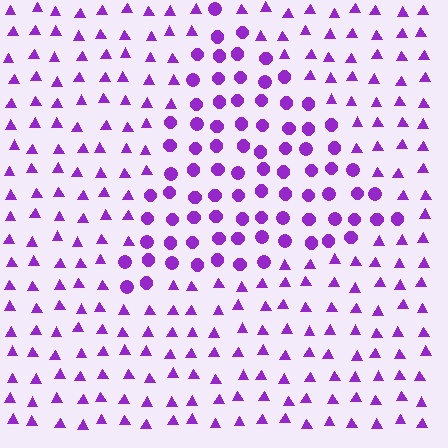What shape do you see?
I see a triangle.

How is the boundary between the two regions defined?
The boundary is defined by a change in element shape: circles inside vs. triangles outside. All elements share the same color and spacing.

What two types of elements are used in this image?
The image uses circles inside the triangle region and triangles outside it.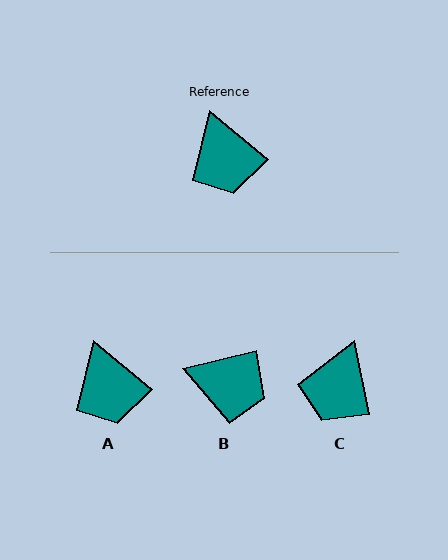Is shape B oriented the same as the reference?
No, it is off by about 54 degrees.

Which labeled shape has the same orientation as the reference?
A.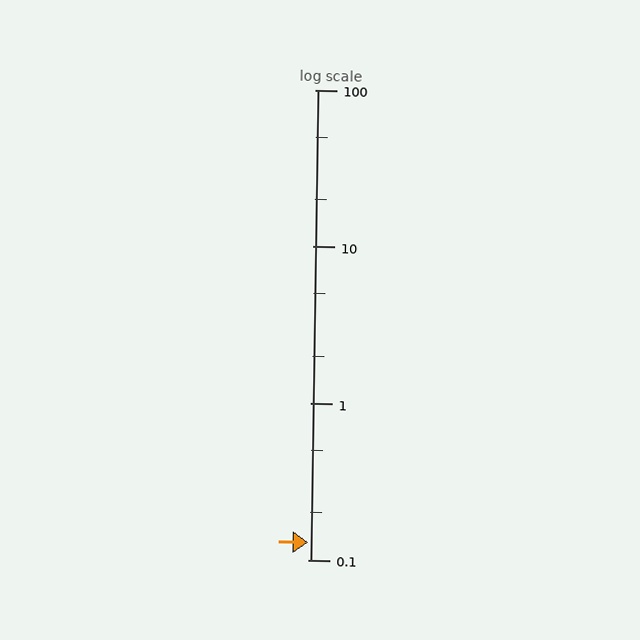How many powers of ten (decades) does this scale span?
The scale spans 3 decades, from 0.1 to 100.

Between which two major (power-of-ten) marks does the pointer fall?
The pointer is between 0.1 and 1.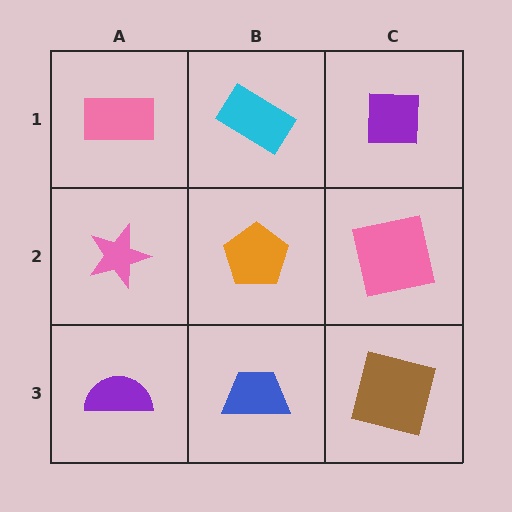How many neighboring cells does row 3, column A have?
2.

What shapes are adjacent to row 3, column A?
A pink star (row 2, column A), a blue trapezoid (row 3, column B).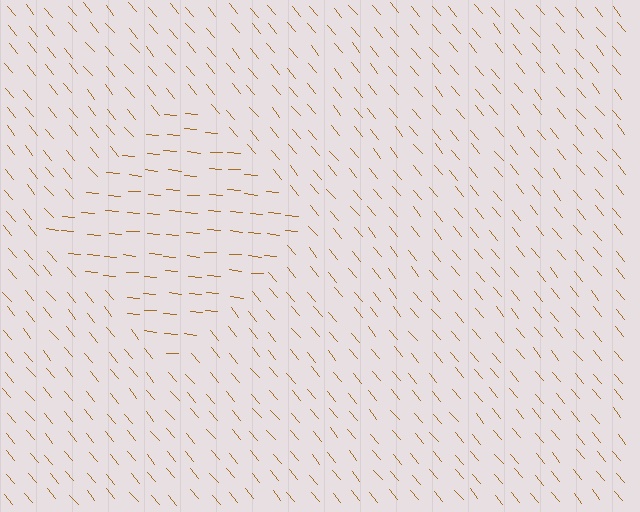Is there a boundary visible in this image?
Yes, there is a texture boundary formed by a change in line orientation.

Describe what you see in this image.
The image is filled with small brown line segments. A diamond region in the image has lines oriented differently from the surrounding lines, creating a visible texture boundary.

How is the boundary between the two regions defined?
The boundary is defined purely by a change in line orientation (approximately 45 degrees difference). All lines are the same color and thickness.